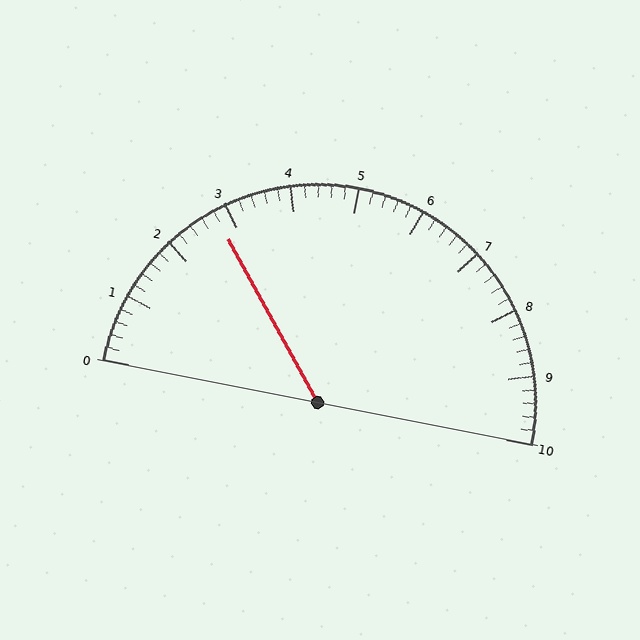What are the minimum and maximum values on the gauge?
The gauge ranges from 0 to 10.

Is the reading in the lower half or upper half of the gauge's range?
The reading is in the lower half of the range (0 to 10).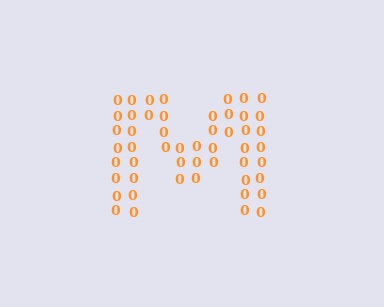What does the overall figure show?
The overall figure shows the letter M.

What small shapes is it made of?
It is made of small digit 0's.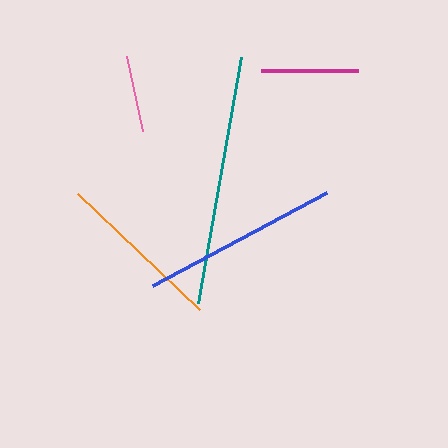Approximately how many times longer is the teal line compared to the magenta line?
The teal line is approximately 2.6 times the length of the magenta line.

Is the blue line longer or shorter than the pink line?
The blue line is longer than the pink line.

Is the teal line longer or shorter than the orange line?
The teal line is longer than the orange line.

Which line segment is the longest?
The teal line is the longest at approximately 250 pixels.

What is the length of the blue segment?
The blue segment is approximately 197 pixels long.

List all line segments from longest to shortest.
From longest to shortest: teal, blue, orange, magenta, pink.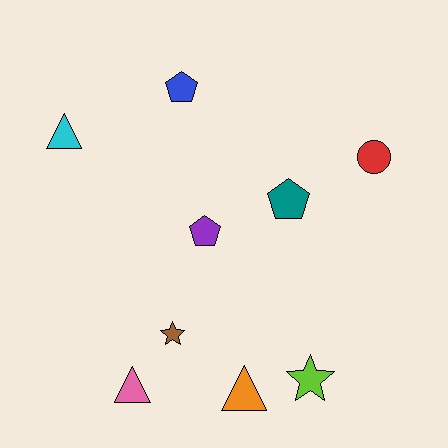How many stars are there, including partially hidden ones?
There are 2 stars.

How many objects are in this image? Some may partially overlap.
There are 9 objects.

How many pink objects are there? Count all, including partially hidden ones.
There is 1 pink object.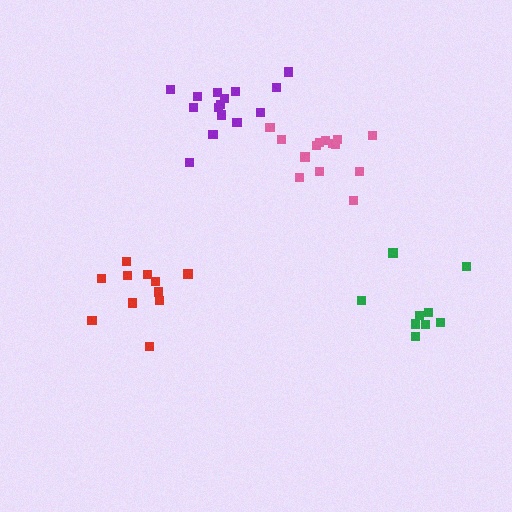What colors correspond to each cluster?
The clusters are colored: pink, purple, red, green.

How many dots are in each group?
Group 1: 14 dots, Group 2: 15 dots, Group 3: 11 dots, Group 4: 9 dots (49 total).